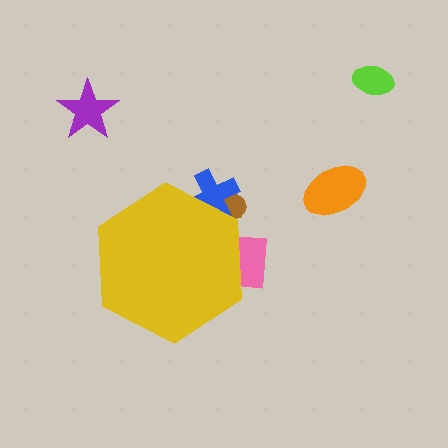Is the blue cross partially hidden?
Yes, the blue cross is partially hidden behind the yellow hexagon.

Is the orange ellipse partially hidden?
No, the orange ellipse is fully visible.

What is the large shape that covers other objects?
A yellow hexagon.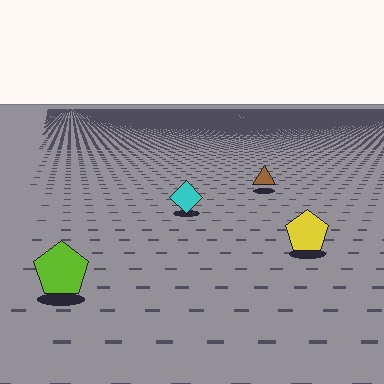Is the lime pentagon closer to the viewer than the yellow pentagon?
Yes. The lime pentagon is closer — you can tell from the texture gradient: the ground texture is coarser near it.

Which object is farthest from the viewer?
The brown triangle is farthest from the viewer. It appears smaller and the ground texture around it is denser.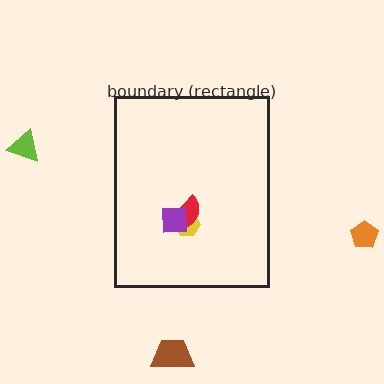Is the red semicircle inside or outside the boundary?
Inside.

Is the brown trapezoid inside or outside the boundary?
Outside.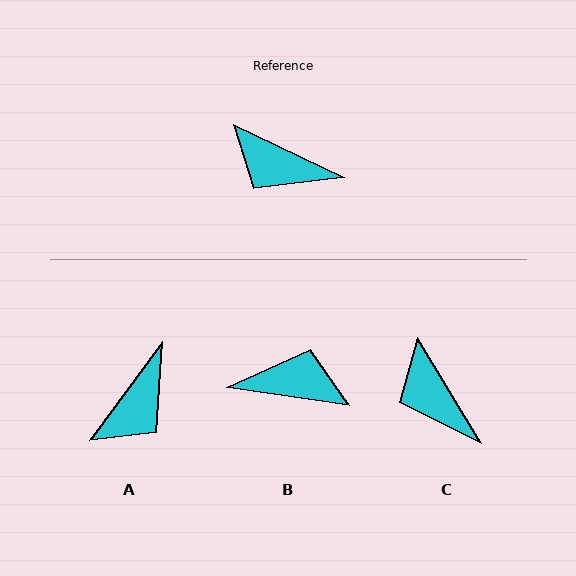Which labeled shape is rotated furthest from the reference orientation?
B, about 163 degrees away.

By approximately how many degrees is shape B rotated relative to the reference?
Approximately 163 degrees clockwise.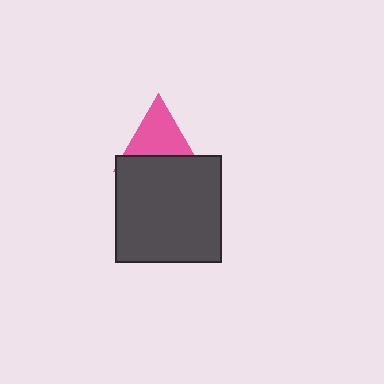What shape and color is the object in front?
The object in front is a dark gray square.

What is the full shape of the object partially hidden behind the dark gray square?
The partially hidden object is a pink triangle.